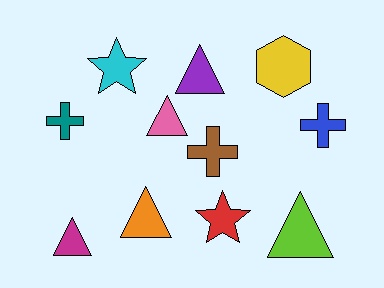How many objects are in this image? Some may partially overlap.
There are 11 objects.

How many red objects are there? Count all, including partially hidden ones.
There is 1 red object.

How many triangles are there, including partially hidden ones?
There are 5 triangles.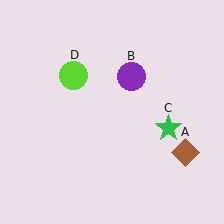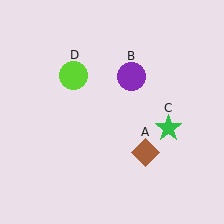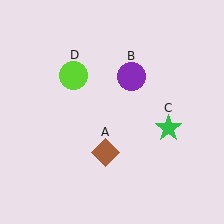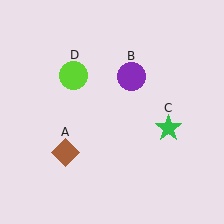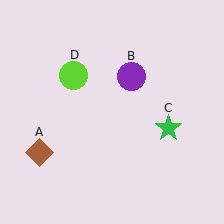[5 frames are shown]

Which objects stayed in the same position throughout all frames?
Purple circle (object B) and green star (object C) and lime circle (object D) remained stationary.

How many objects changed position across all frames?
1 object changed position: brown diamond (object A).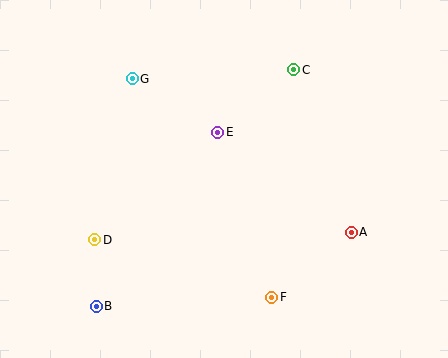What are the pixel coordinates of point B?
Point B is at (96, 306).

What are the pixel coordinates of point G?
Point G is at (132, 79).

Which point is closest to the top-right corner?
Point C is closest to the top-right corner.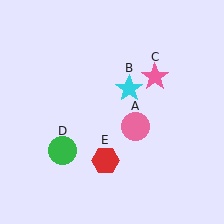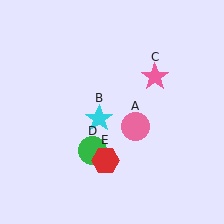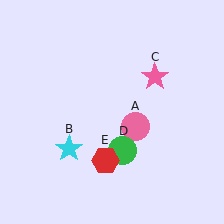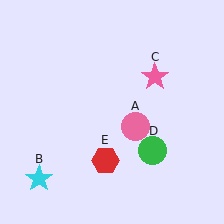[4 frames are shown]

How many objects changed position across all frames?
2 objects changed position: cyan star (object B), green circle (object D).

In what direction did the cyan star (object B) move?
The cyan star (object B) moved down and to the left.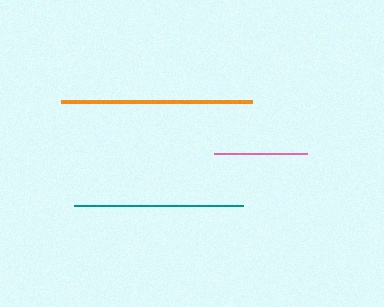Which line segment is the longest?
The orange line is the longest at approximately 192 pixels.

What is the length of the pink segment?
The pink segment is approximately 93 pixels long.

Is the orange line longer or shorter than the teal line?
The orange line is longer than the teal line.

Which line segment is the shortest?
The pink line is the shortest at approximately 93 pixels.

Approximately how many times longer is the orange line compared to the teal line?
The orange line is approximately 1.1 times the length of the teal line.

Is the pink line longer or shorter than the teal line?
The teal line is longer than the pink line.